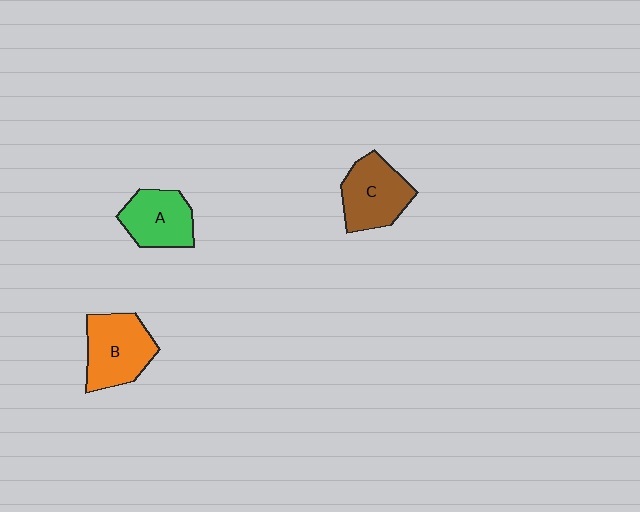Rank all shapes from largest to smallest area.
From largest to smallest: B (orange), C (brown), A (green).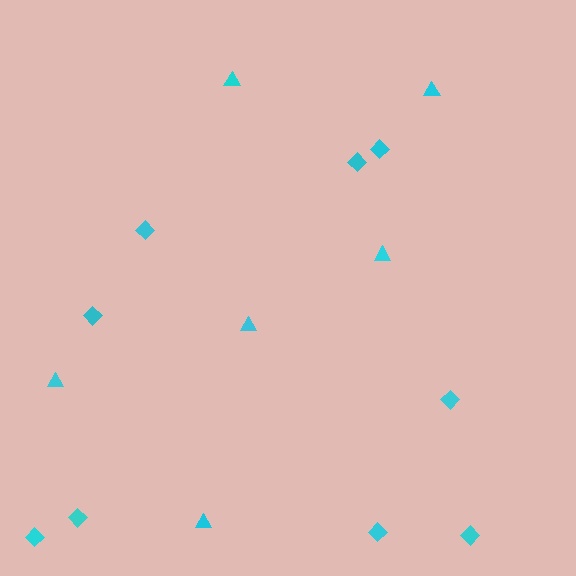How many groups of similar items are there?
There are 2 groups: one group of triangles (6) and one group of diamonds (9).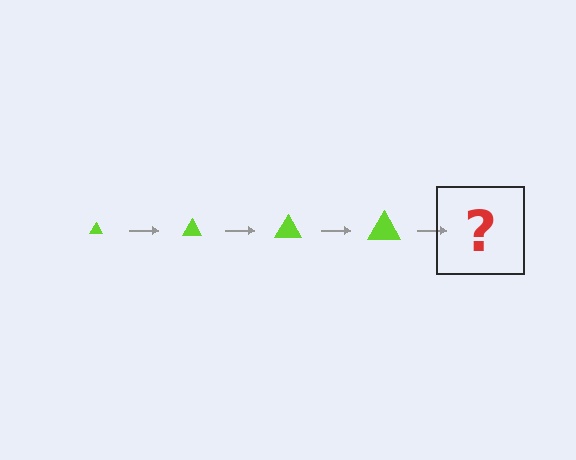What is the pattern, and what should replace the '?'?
The pattern is that the triangle gets progressively larger each step. The '?' should be a lime triangle, larger than the previous one.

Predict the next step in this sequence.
The next step is a lime triangle, larger than the previous one.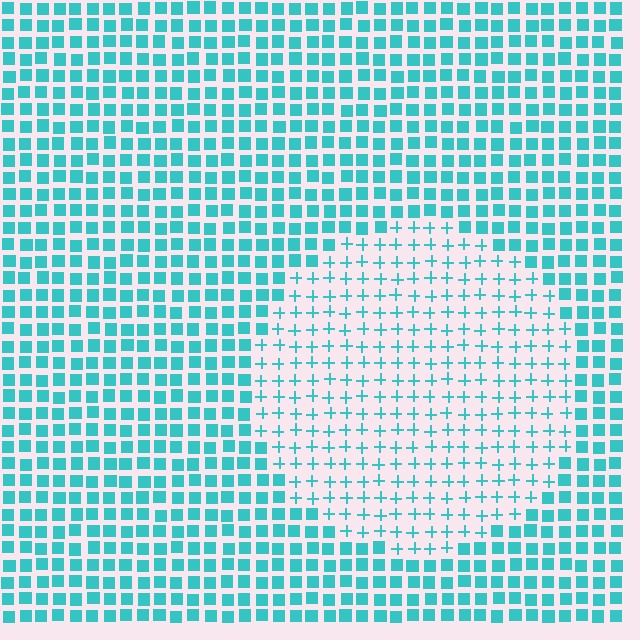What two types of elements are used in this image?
The image uses plus signs inside the circle region and squares outside it.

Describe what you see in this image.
The image is filled with small cyan elements arranged in a uniform grid. A circle-shaped region contains plus signs, while the surrounding area contains squares. The boundary is defined purely by the change in element shape.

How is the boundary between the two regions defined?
The boundary is defined by a change in element shape: plus signs inside vs. squares outside. All elements share the same color and spacing.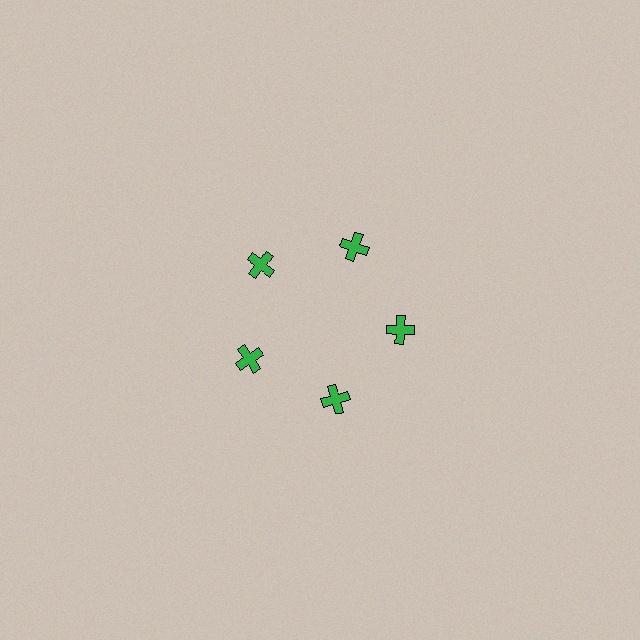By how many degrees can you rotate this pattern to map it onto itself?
The pattern maps onto itself every 72 degrees of rotation.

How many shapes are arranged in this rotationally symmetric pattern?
There are 5 shapes, arranged in 5 groups of 1.